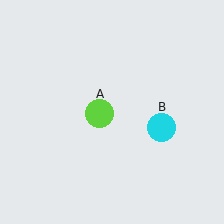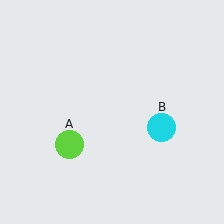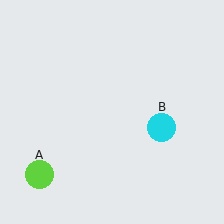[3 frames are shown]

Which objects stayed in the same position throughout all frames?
Cyan circle (object B) remained stationary.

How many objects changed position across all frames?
1 object changed position: lime circle (object A).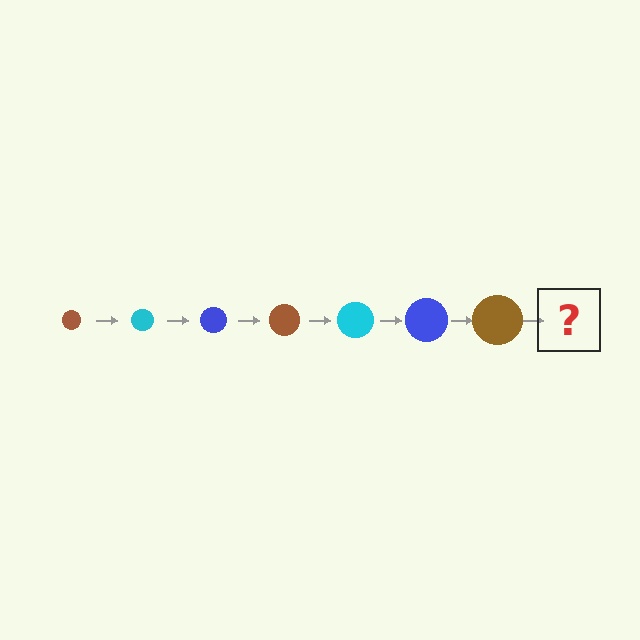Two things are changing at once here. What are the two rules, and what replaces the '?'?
The two rules are that the circle grows larger each step and the color cycles through brown, cyan, and blue. The '?' should be a cyan circle, larger than the previous one.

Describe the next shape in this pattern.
It should be a cyan circle, larger than the previous one.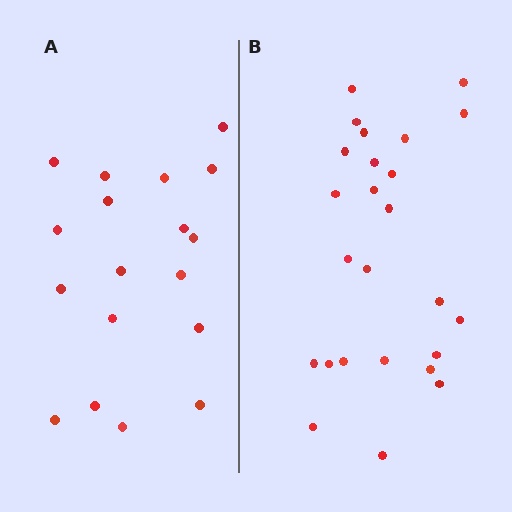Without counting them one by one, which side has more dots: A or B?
Region B (the right region) has more dots.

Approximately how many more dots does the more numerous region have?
Region B has roughly 8 or so more dots than region A.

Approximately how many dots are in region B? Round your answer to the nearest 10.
About 20 dots. (The exact count is 25, which rounds to 20.)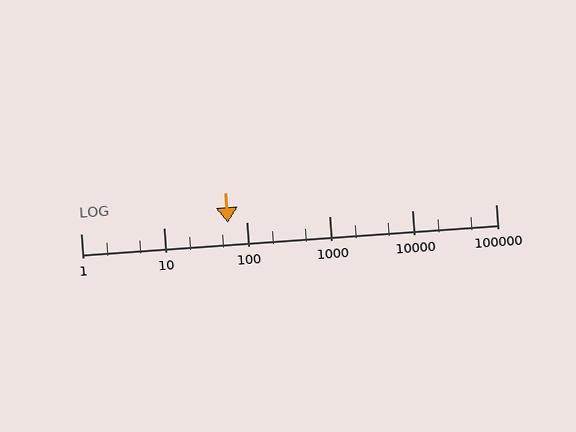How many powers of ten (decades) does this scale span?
The scale spans 5 decades, from 1 to 100000.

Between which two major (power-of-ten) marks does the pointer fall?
The pointer is between 10 and 100.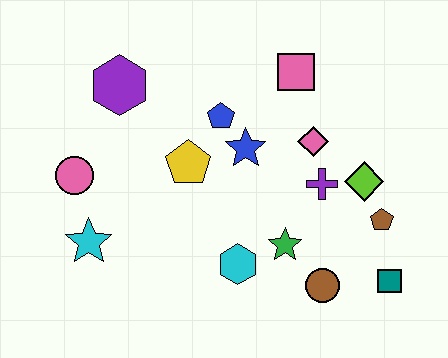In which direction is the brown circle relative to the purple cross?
The brown circle is below the purple cross.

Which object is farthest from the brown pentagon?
The pink circle is farthest from the brown pentagon.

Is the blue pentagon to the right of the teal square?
No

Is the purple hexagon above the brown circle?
Yes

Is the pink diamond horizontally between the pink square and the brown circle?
Yes